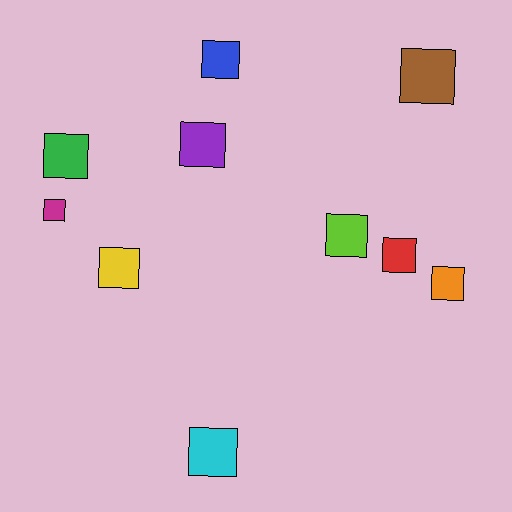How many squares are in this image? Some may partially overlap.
There are 10 squares.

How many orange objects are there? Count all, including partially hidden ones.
There is 1 orange object.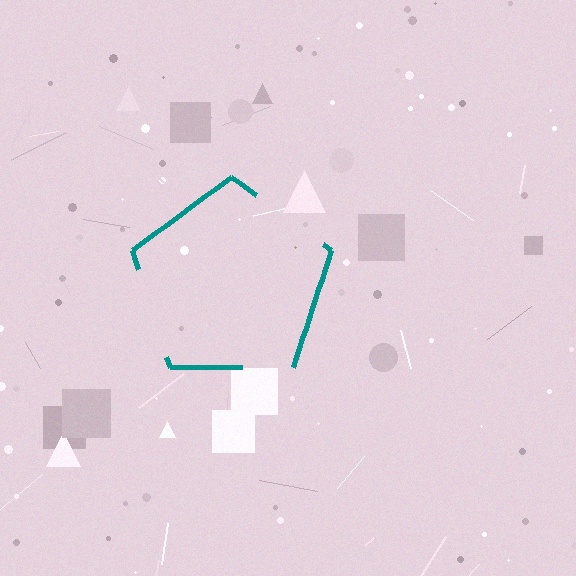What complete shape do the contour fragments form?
The contour fragments form a pentagon.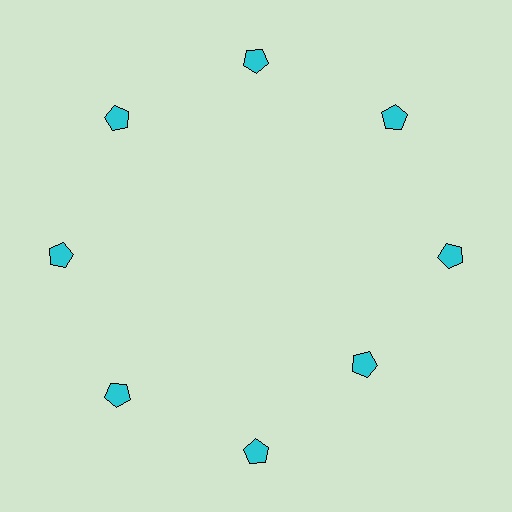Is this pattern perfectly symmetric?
No. The 8 cyan pentagons are arranged in a ring, but one element near the 4 o'clock position is pulled inward toward the center, breaking the 8-fold rotational symmetry.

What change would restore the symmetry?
The symmetry would be restored by moving it outward, back onto the ring so that all 8 pentagons sit at equal angles and equal distance from the center.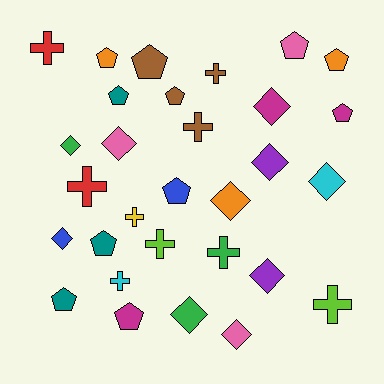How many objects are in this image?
There are 30 objects.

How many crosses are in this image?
There are 9 crosses.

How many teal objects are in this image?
There are 3 teal objects.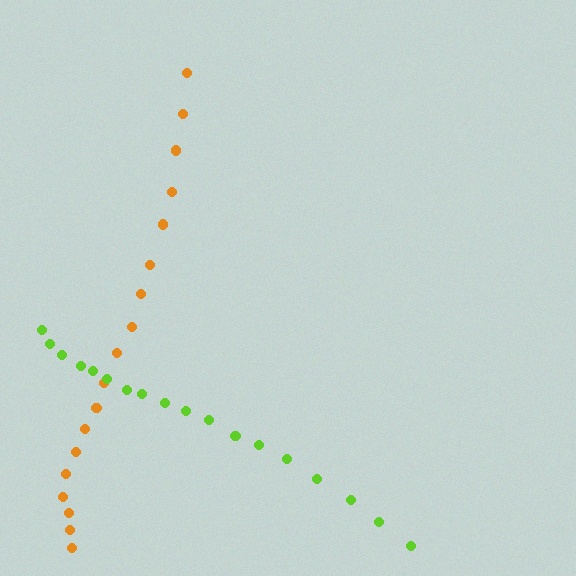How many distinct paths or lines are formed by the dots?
There are 2 distinct paths.